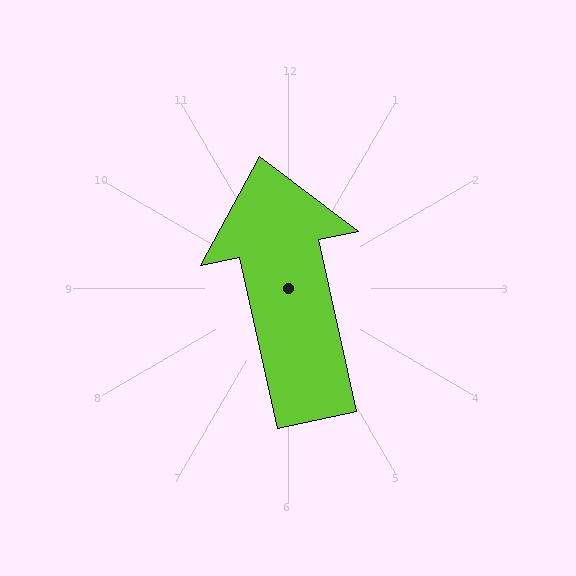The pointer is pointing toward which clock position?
Roughly 12 o'clock.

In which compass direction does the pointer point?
North.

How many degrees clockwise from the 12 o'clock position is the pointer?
Approximately 348 degrees.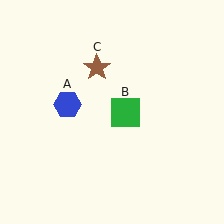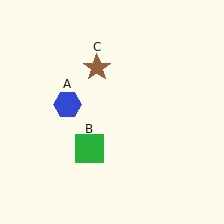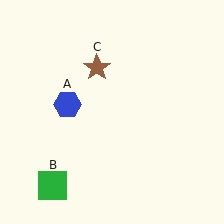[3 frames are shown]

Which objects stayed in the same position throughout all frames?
Blue hexagon (object A) and brown star (object C) remained stationary.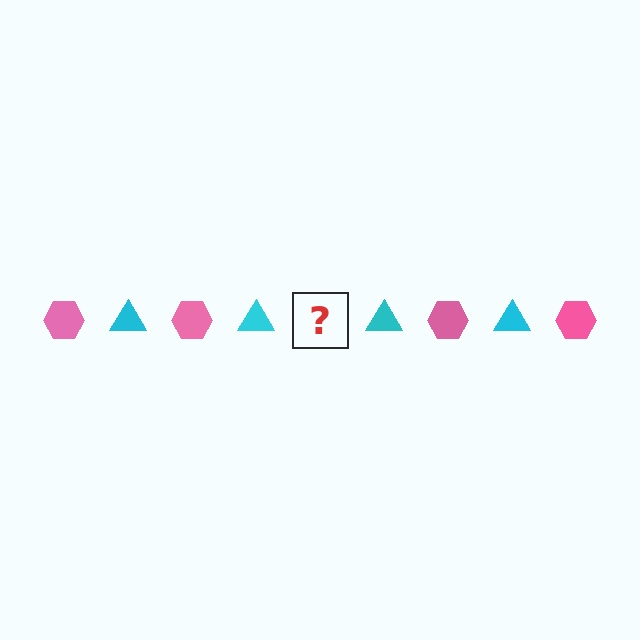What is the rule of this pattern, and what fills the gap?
The rule is that the pattern alternates between pink hexagon and cyan triangle. The gap should be filled with a pink hexagon.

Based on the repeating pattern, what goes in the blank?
The blank should be a pink hexagon.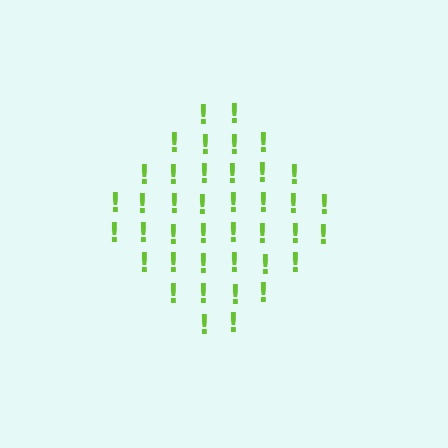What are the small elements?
The small elements are exclamation marks.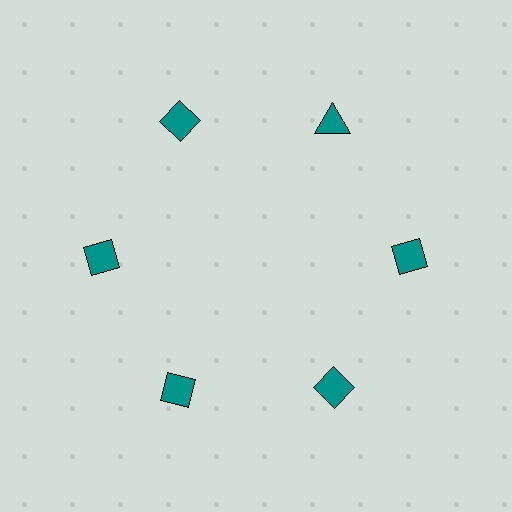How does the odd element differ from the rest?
It has a different shape: triangle instead of diamond.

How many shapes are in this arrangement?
There are 6 shapes arranged in a ring pattern.